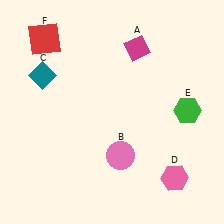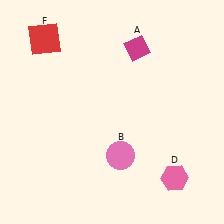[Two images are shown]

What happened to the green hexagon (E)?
The green hexagon (E) was removed in Image 2. It was in the top-right area of Image 1.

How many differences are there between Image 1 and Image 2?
There are 2 differences between the two images.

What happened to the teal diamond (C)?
The teal diamond (C) was removed in Image 2. It was in the top-left area of Image 1.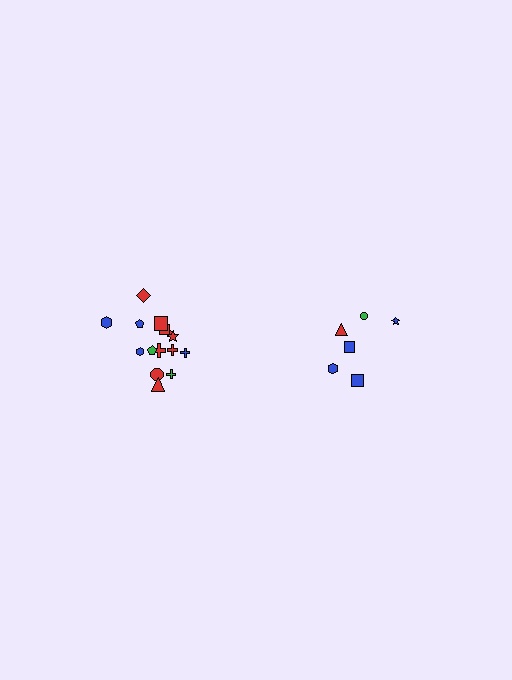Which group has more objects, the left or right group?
The left group.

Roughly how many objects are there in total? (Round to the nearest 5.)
Roughly 20 objects in total.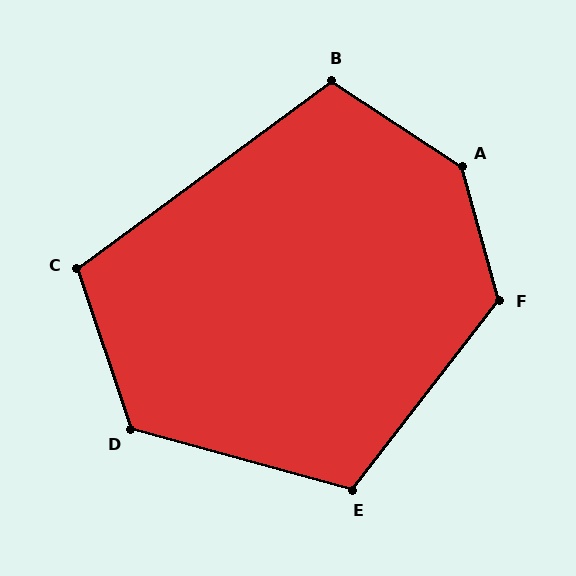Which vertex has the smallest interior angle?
C, at approximately 108 degrees.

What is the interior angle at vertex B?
Approximately 110 degrees (obtuse).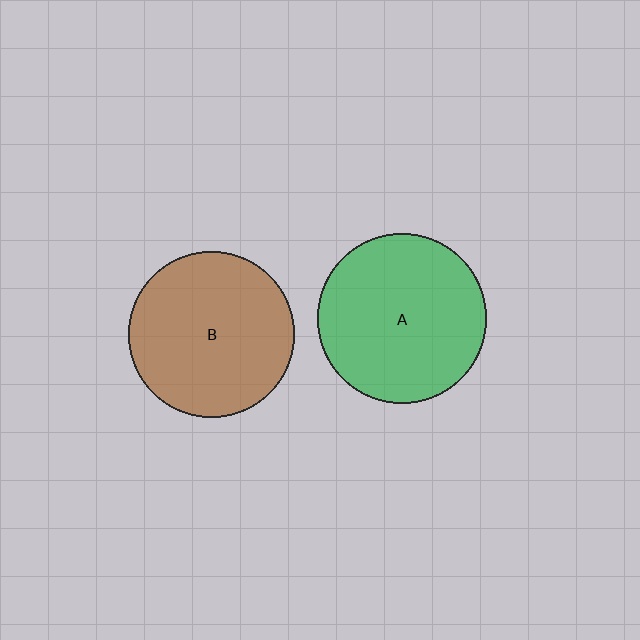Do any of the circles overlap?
No, none of the circles overlap.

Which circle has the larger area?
Circle A (green).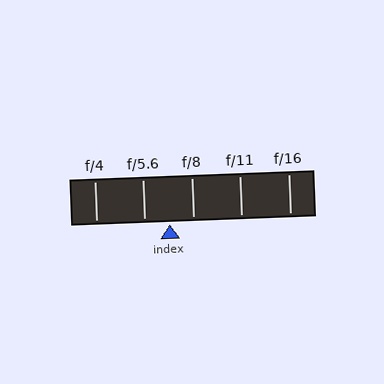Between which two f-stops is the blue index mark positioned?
The index mark is between f/5.6 and f/8.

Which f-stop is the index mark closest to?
The index mark is closest to f/8.